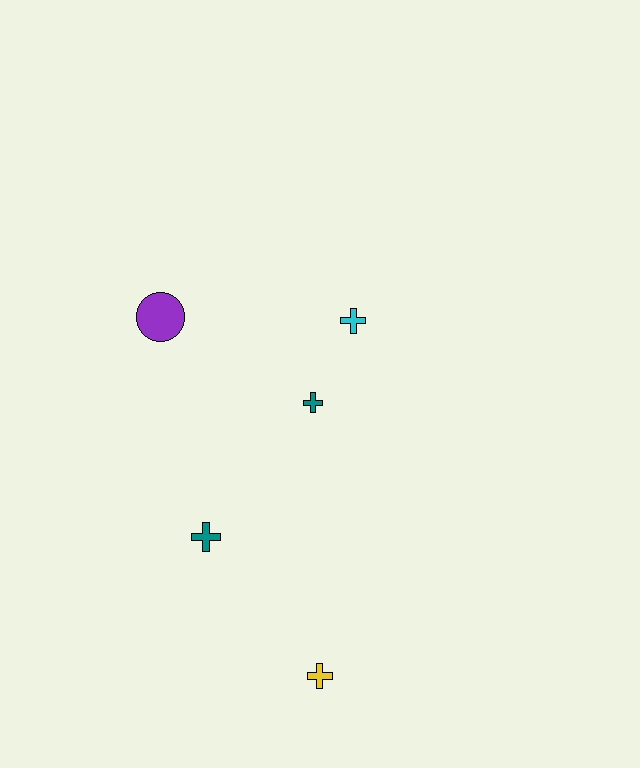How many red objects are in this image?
There are no red objects.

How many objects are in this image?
There are 5 objects.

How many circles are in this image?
There is 1 circle.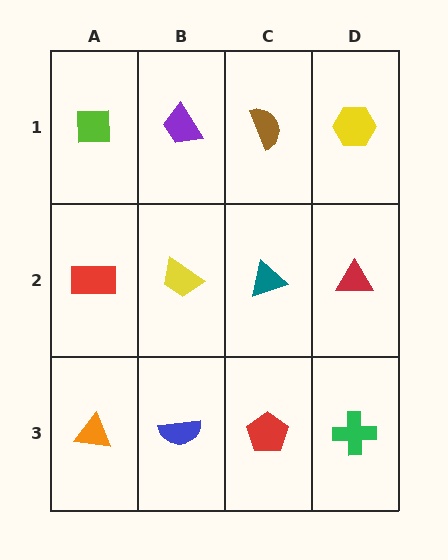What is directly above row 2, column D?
A yellow hexagon.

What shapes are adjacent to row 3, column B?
A yellow trapezoid (row 2, column B), an orange triangle (row 3, column A), a red pentagon (row 3, column C).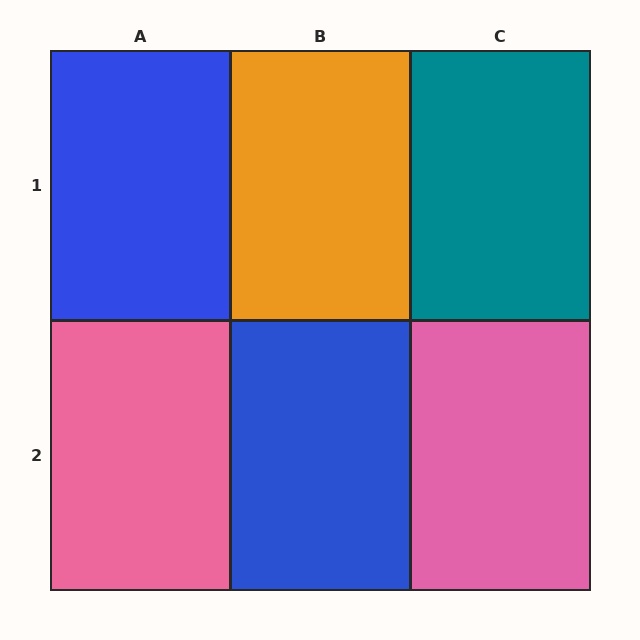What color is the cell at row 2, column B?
Blue.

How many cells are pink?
2 cells are pink.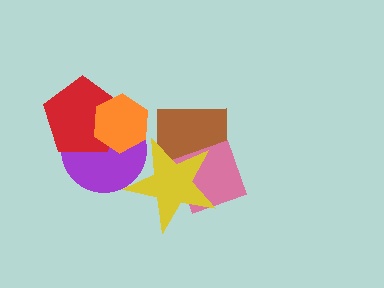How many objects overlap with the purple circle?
3 objects overlap with the purple circle.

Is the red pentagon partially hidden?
Yes, it is partially covered by another shape.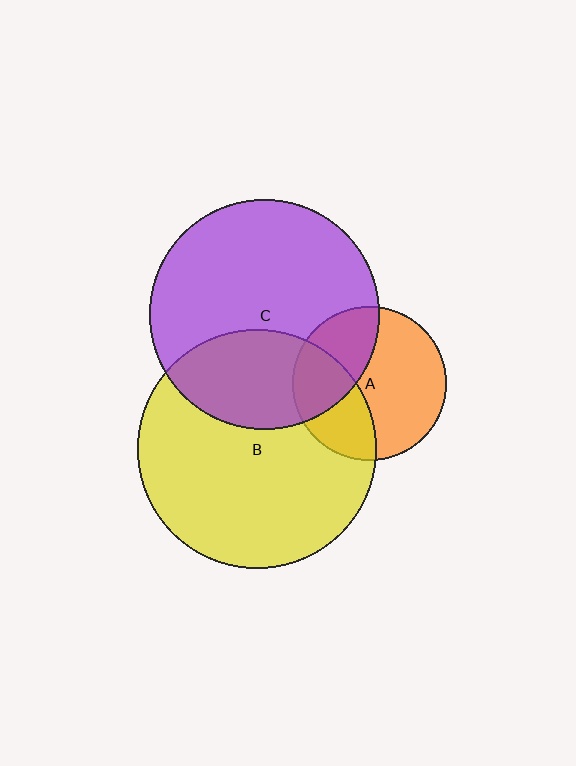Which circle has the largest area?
Circle B (yellow).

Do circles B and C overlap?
Yes.